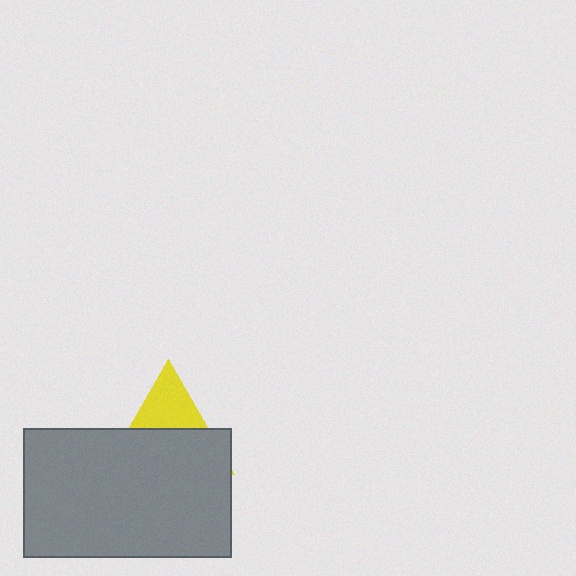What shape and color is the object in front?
The object in front is a gray rectangle.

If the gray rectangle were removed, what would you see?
You would see the complete yellow triangle.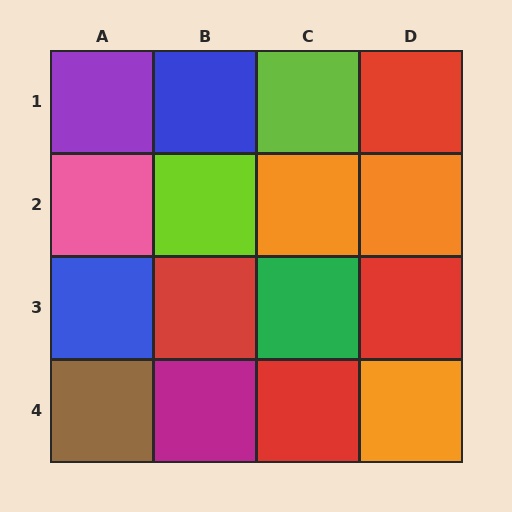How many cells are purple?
1 cell is purple.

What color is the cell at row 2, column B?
Lime.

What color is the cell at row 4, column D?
Orange.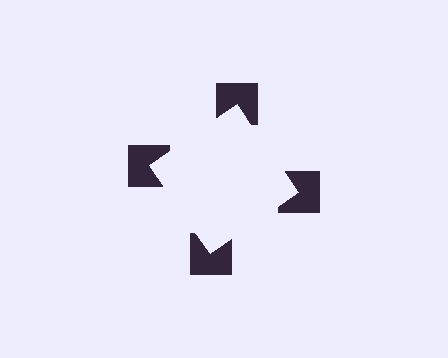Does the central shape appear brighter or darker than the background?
It typically appears slightly brighter than the background, even though no actual brightness change is drawn.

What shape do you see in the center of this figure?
An illusory square — its edges are inferred from the aligned wedge cuts in the notched squares, not physically drawn.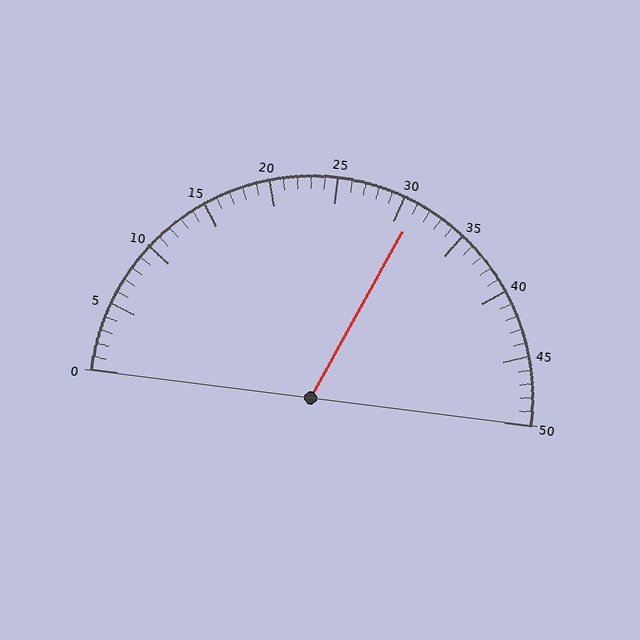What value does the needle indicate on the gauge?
The needle indicates approximately 31.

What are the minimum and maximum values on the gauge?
The gauge ranges from 0 to 50.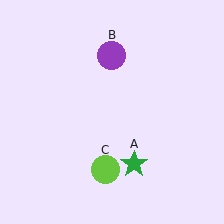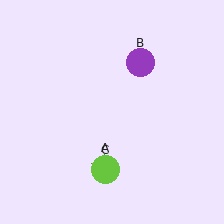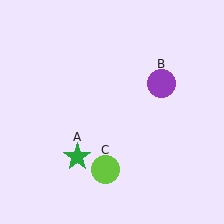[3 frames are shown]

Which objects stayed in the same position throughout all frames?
Lime circle (object C) remained stationary.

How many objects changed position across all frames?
2 objects changed position: green star (object A), purple circle (object B).